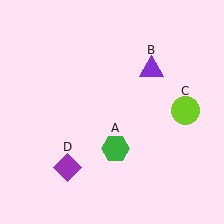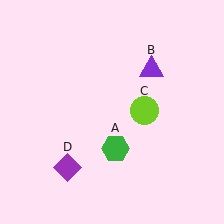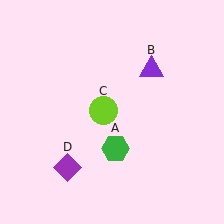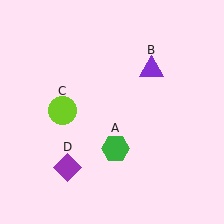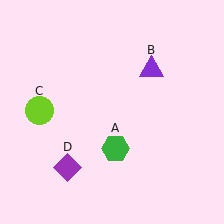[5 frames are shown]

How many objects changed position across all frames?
1 object changed position: lime circle (object C).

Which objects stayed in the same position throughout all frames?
Green hexagon (object A) and purple triangle (object B) and purple diamond (object D) remained stationary.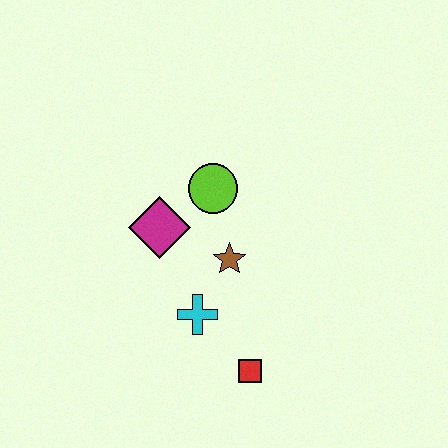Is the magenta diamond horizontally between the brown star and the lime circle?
No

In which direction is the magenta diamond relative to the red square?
The magenta diamond is above the red square.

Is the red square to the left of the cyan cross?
No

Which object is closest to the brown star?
The cyan cross is closest to the brown star.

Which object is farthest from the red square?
The lime circle is farthest from the red square.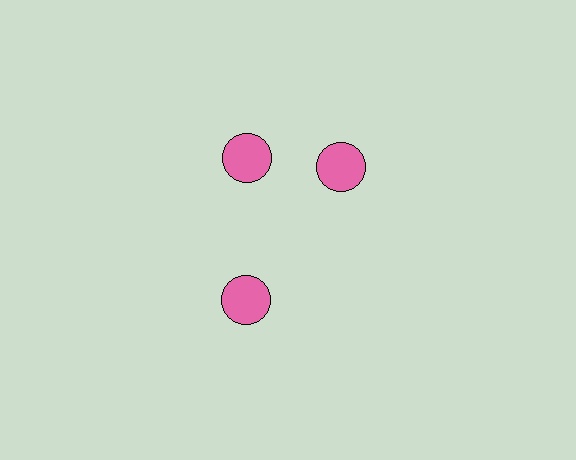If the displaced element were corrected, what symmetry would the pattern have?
It would have 3-fold rotational symmetry — the pattern would map onto itself every 120 degrees.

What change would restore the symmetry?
The symmetry would be restored by rotating it back into even spacing with its neighbors so that all 3 circles sit at equal angles and equal distance from the center.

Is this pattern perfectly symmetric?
No. The 3 pink circles are arranged in a ring, but one element near the 3 o'clock position is rotated out of alignment along the ring, breaking the 3-fold rotational symmetry.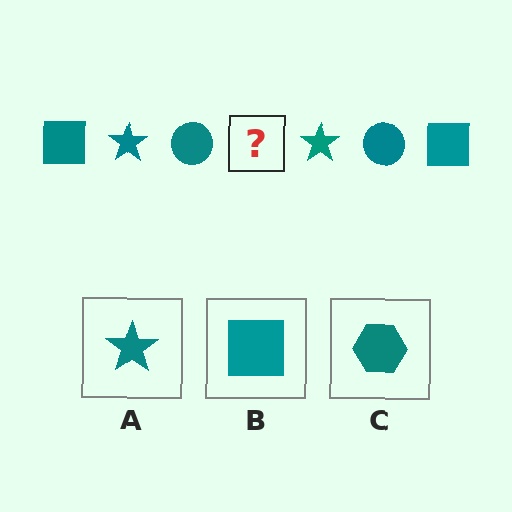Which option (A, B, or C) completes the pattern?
B.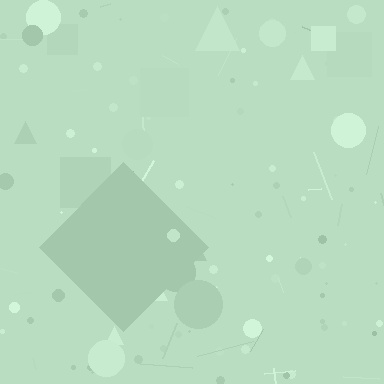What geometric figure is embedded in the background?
A diamond is embedded in the background.